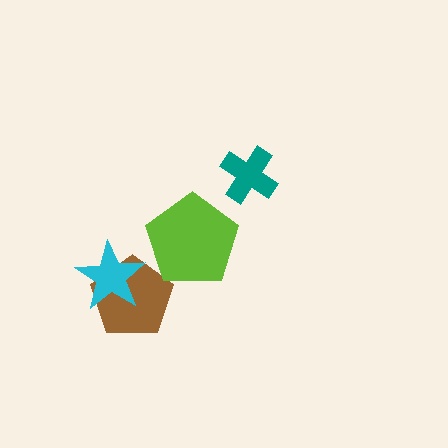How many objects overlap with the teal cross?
0 objects overlap with the teal cross.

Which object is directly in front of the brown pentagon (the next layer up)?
The cyan star is directly in front of the brown pentagon.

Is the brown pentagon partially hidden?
Yes, it is partially covered by another shape.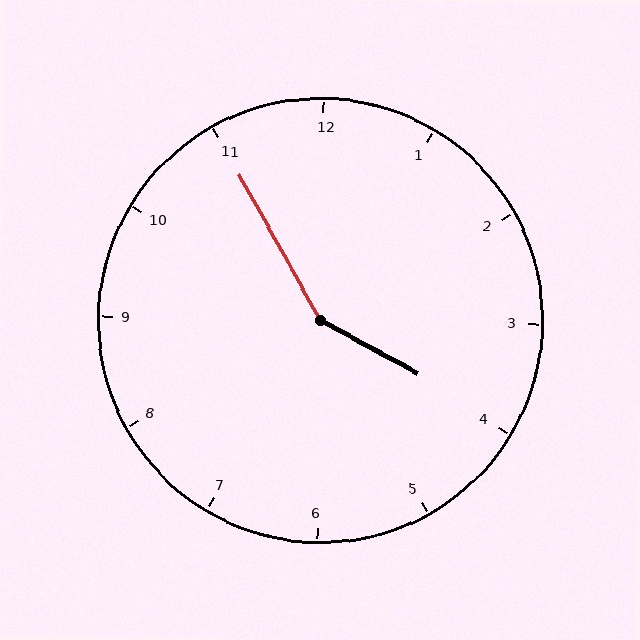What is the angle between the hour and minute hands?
Approximately 148 degrees.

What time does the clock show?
3:55.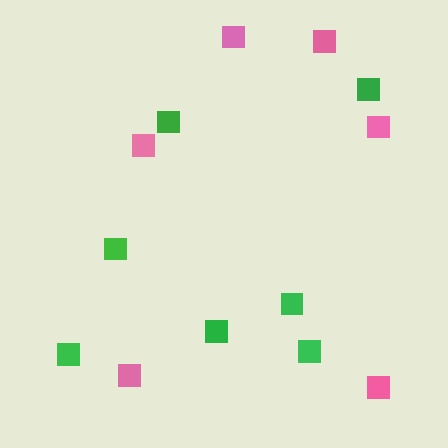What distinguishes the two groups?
There are 2 groups: one group of pink squares (6) and one group of green squares (7).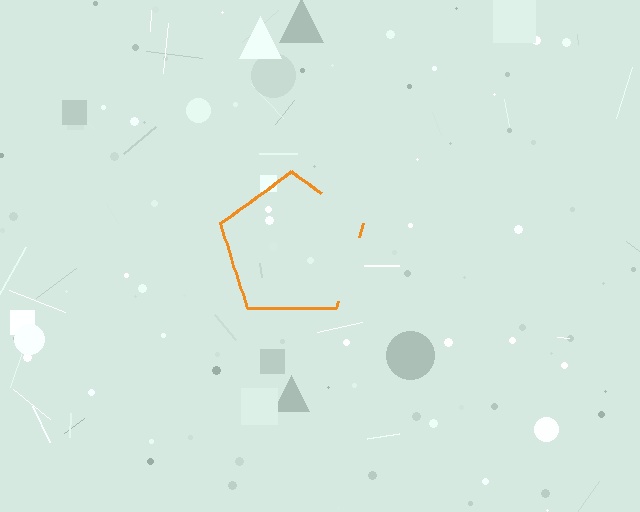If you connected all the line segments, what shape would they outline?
They would outline a pentagon.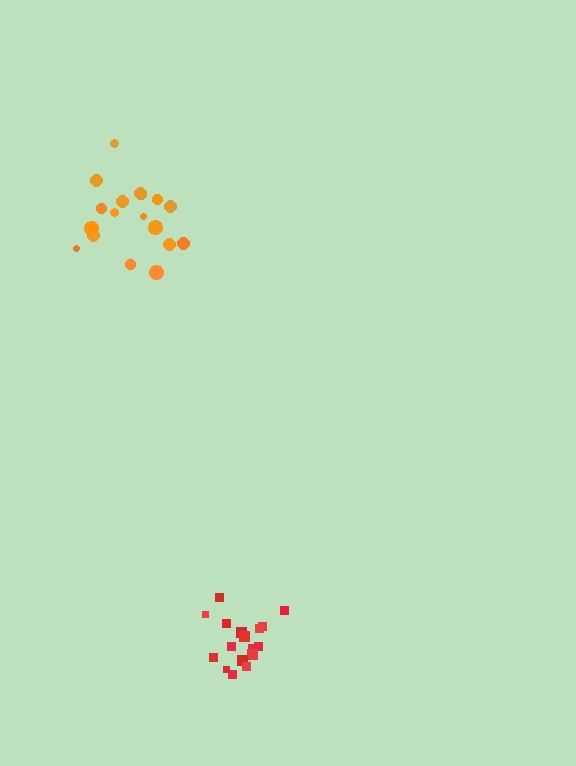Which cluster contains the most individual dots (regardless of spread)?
Orange (18).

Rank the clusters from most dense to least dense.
red, orange.